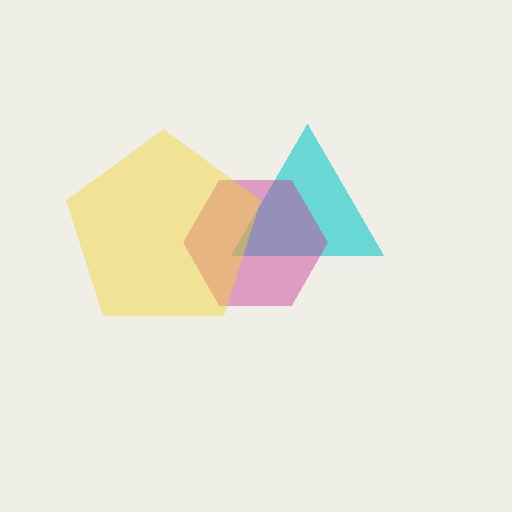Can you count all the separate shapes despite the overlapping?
Yes, there are 3 separate shapes.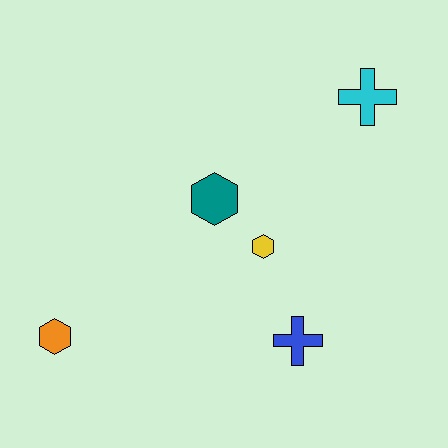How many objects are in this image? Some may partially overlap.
There are 5 objects.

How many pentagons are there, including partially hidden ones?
There are no pentagons.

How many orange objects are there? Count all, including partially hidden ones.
There is 1 orange object.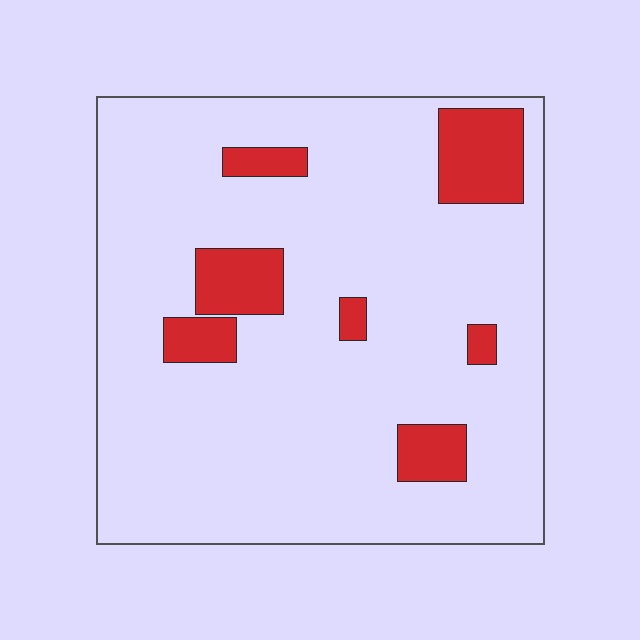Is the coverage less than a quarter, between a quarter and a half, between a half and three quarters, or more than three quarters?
Less than a quarter.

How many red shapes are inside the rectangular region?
7.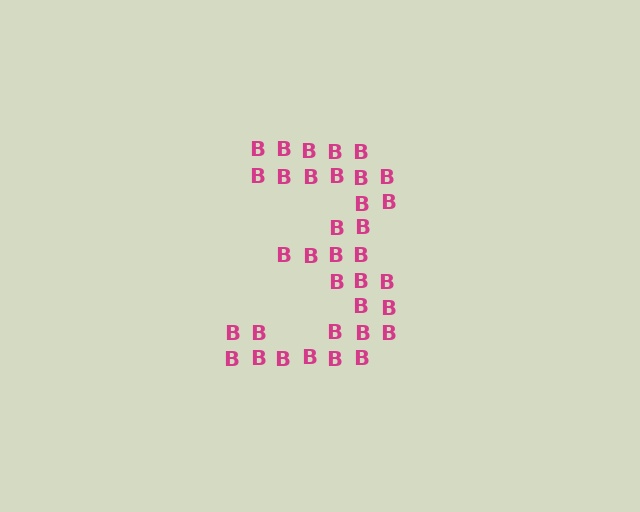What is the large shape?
The large shape is the digit 3.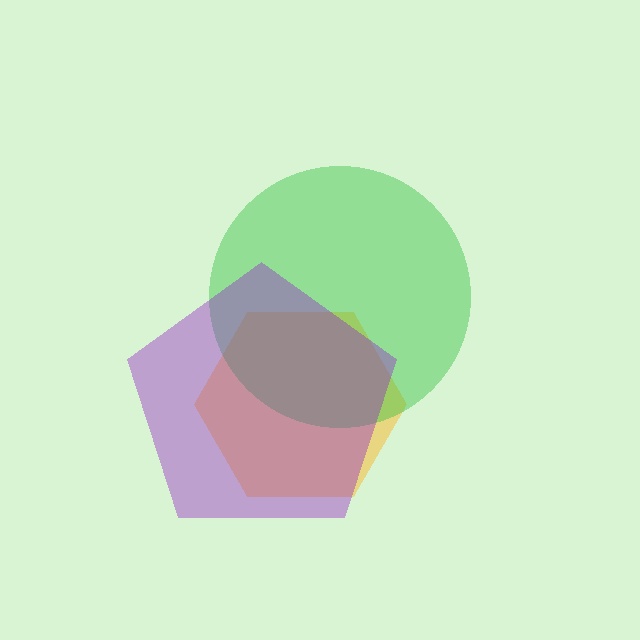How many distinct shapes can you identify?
There are 3 distinct shapes: a yellow hexagon, a green circle, a purple pentagon.